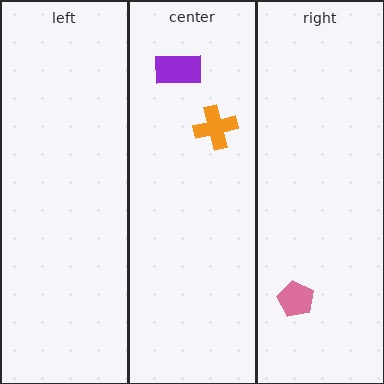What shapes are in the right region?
The pink pentagon.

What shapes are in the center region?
The purple rectangle, the orange cross.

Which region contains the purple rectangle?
The center region.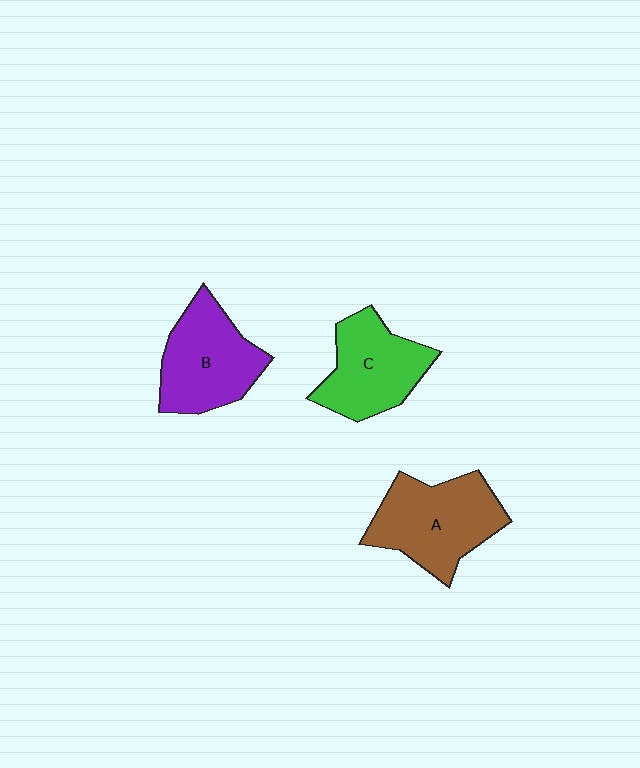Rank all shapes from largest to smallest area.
From largest to smallest: A (brown), B (purple), C (green).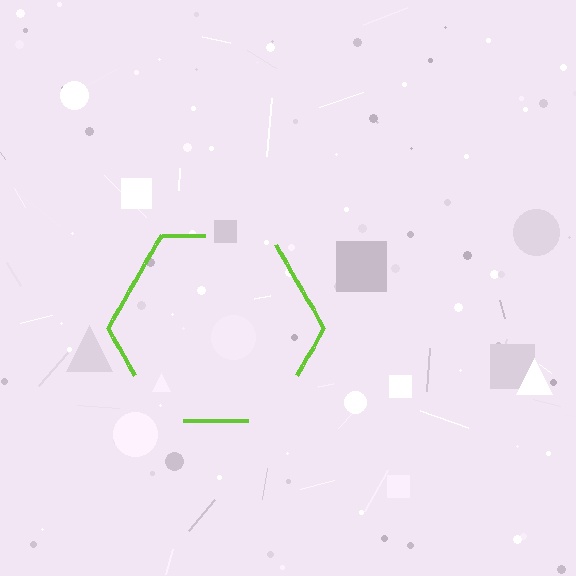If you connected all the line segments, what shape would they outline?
They would outline a hexagon.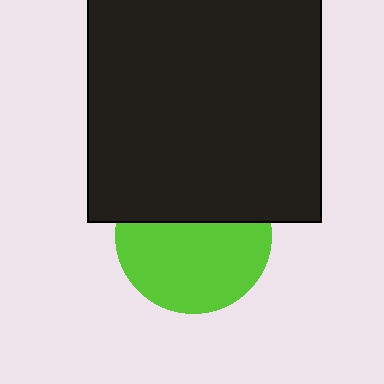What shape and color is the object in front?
The object in front is a black square.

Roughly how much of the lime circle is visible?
About half of it is visible (roughly 60%).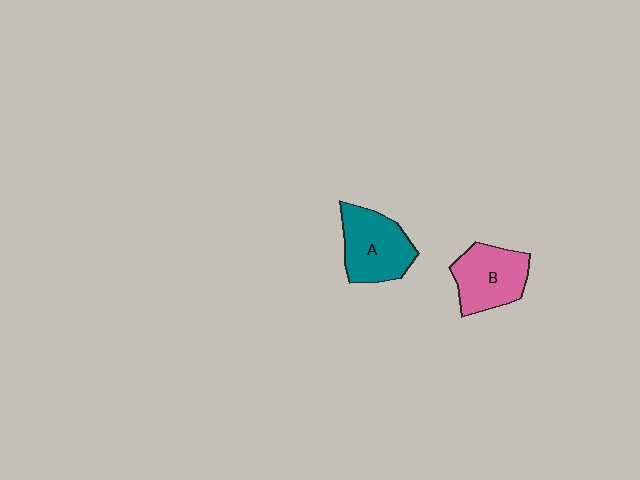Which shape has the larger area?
Shape A (teal).